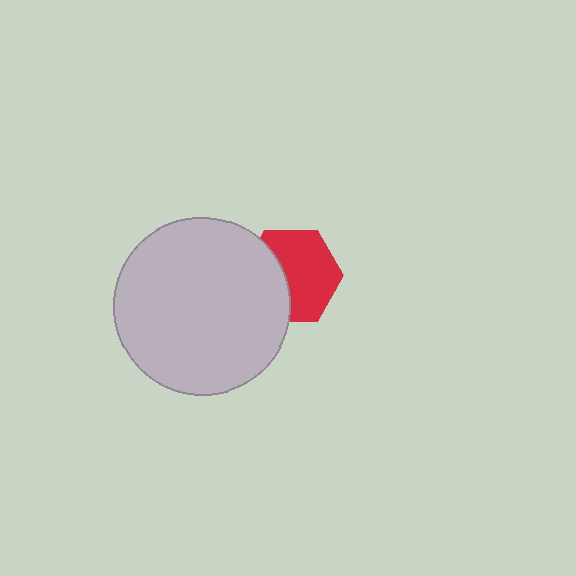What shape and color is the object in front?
The object in front is a light gray circle.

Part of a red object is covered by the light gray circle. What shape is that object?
It is a hexagon.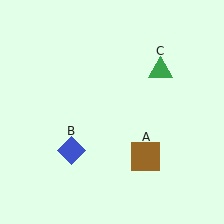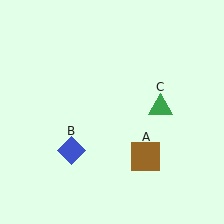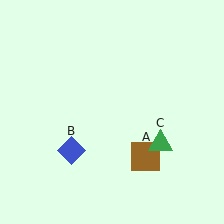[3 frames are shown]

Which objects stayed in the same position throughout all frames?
Brown square (object A) and blue diamond (object B) remained stationary.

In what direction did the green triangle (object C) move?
The green triangle (object C) moved down.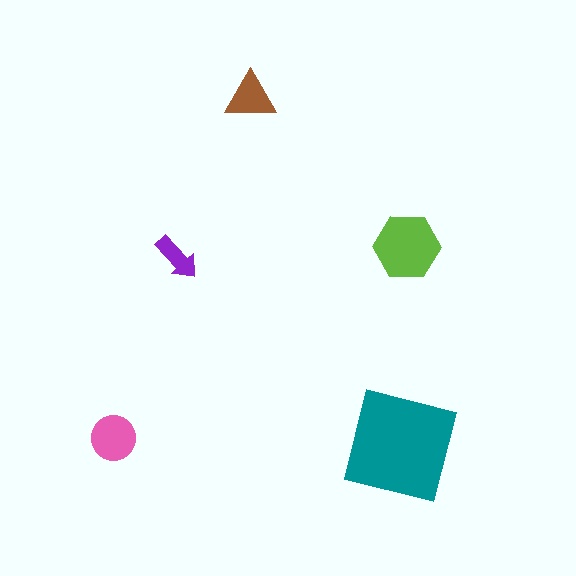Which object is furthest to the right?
The lime hexagon is rightmost.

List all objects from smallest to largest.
The purple arrow, the brown triangle, the pink circle, the lime hexagon, the teal square.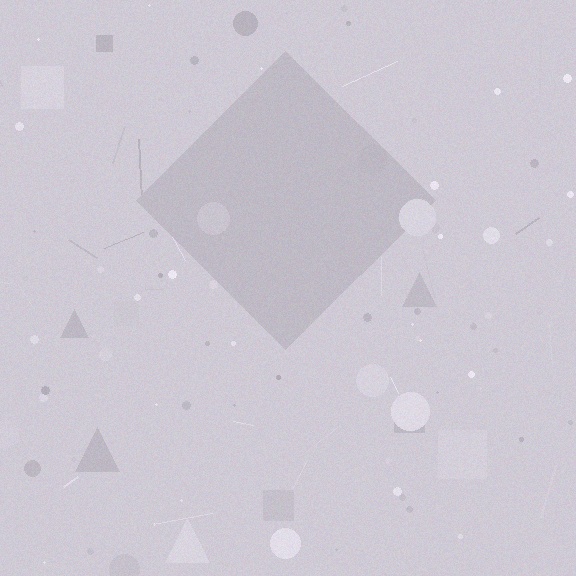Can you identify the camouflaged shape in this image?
The camouflaged shape is a diamond.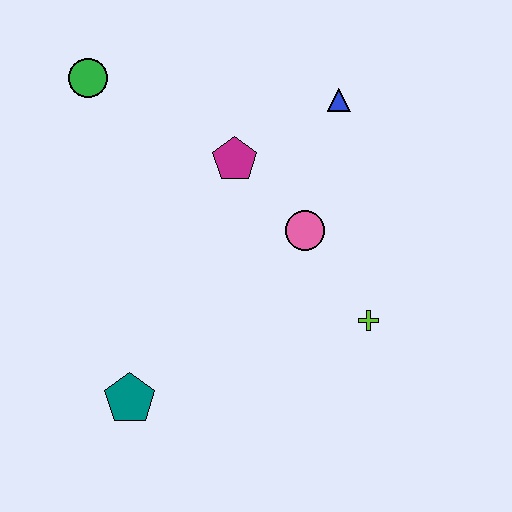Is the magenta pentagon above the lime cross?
Yes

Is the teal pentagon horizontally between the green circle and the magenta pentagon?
Yes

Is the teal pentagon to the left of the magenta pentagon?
Yes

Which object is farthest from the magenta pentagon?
The teal pentagon is farthest from the magenta pentagon.